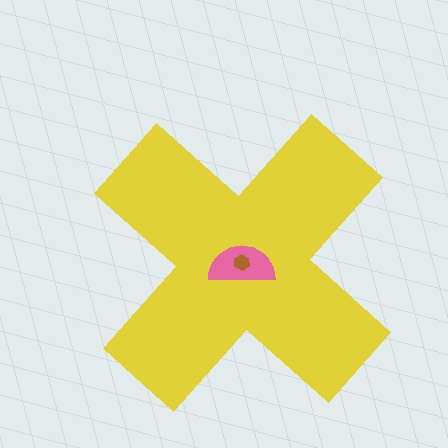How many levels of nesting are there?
3.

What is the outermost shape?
The yellow cross.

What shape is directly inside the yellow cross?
The pink semicircle.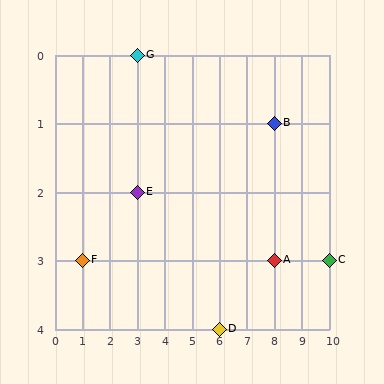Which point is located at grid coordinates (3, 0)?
Point G is at (3, 0).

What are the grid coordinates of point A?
Point A is at grid coordinates (8, 3).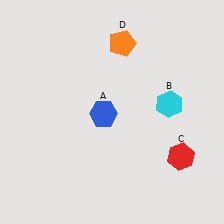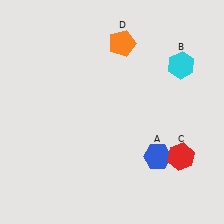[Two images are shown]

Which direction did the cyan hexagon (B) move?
The cyan hexagon (B) moved up.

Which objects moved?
The objects that moved are: the blue hexagon (A), the cyan hexagon (B).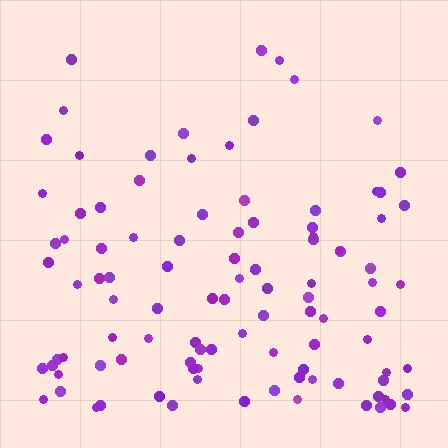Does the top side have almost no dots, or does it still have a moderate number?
Still a moderate number, just noticeably fewer than the bottom.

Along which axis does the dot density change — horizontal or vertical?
Vertical.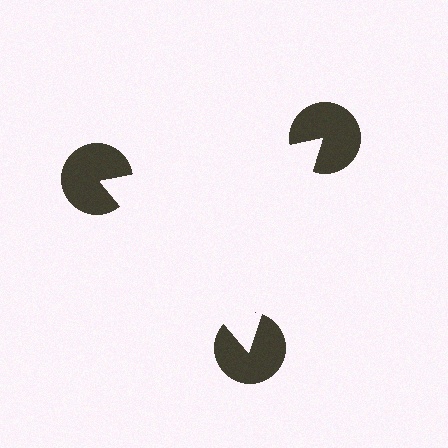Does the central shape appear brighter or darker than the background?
It typically appears slightly brighter than the background, even though no actual brightness change is drawn.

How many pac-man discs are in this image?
There are 3 — one at each vertex of the illusory triangle.